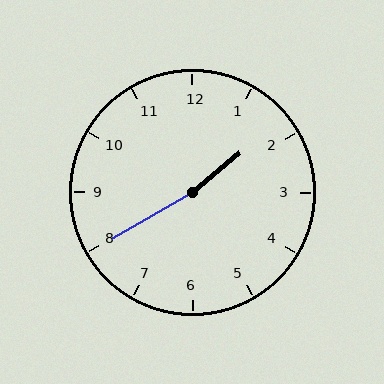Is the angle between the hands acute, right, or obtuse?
It is obtuse.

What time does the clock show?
1:40.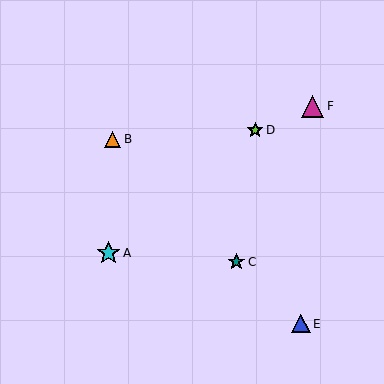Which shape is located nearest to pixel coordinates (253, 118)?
The lime star (labeled D) at (255, 130) is nearest to that location.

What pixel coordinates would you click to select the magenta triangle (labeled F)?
Click at (313, 106) to select the magenta triangle F.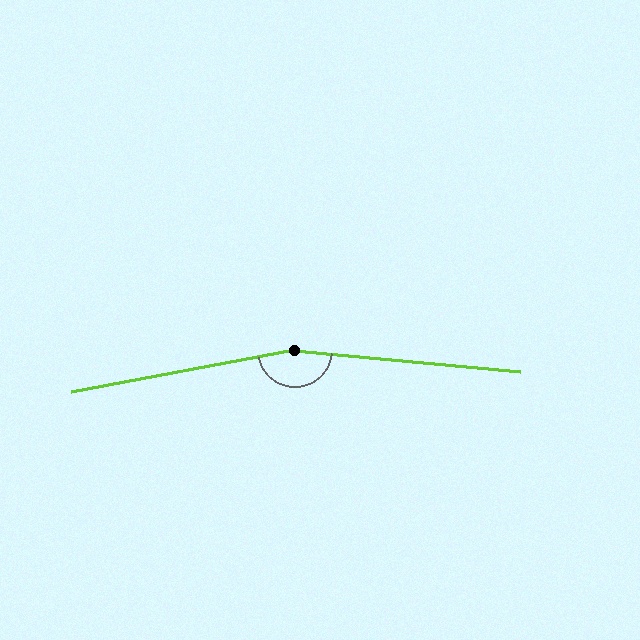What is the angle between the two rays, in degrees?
Approximately 164 degrees.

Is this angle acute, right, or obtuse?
It is obtuse.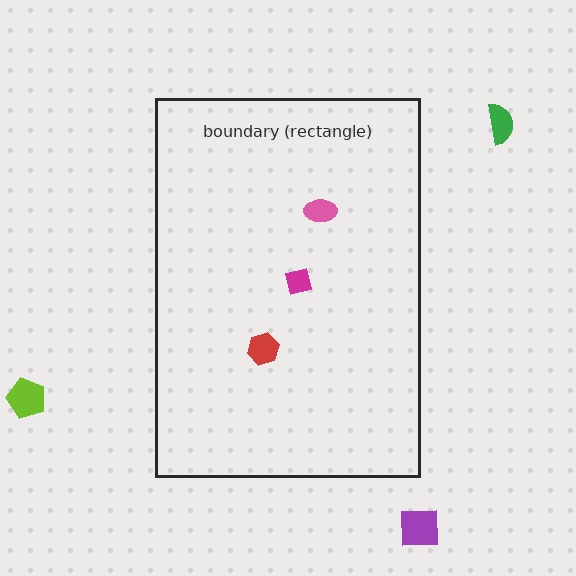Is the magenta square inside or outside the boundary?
Inside.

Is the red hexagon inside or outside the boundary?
Inside.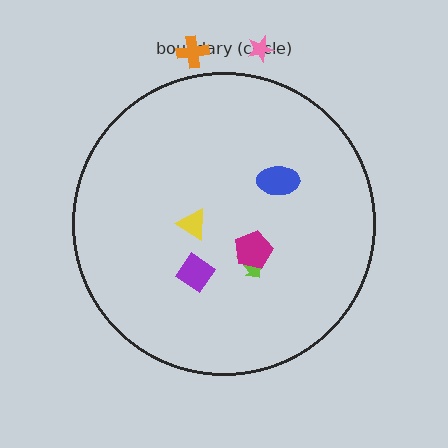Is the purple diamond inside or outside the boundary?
Inside.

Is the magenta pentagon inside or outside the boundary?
Inside.